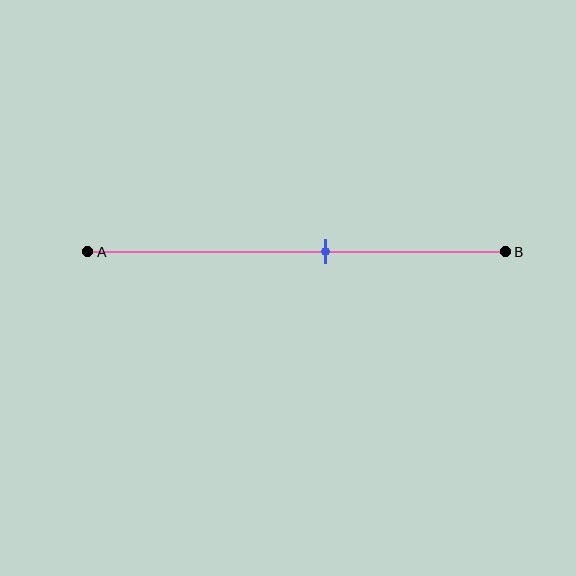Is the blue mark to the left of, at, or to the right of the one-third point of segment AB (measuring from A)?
The blue mark is to the right of the one-third point of segment AB.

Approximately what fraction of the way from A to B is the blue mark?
The blue mark is approximately 55% of the way from A to B.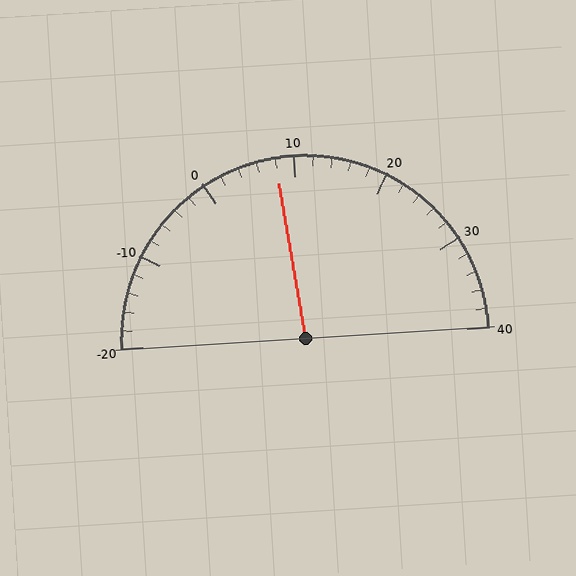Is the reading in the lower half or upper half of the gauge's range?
The reading is in the lower half of the range (-20 to 40).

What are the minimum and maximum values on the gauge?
The gauge ranges from -20 to 40.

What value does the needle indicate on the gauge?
The needle indicates approximately 8.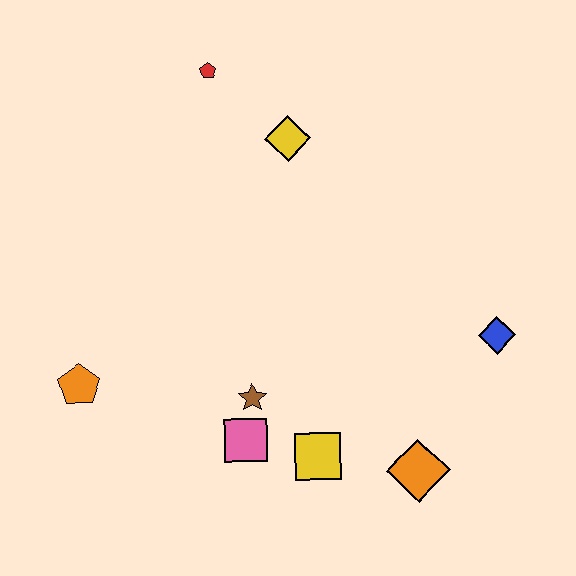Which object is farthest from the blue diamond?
The orange pentagon is farthest from the blue diamond.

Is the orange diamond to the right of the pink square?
Yes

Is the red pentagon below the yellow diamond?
No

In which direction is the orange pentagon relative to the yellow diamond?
The orange pentagon is below the yellow diamond.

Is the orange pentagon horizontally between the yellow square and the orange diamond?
No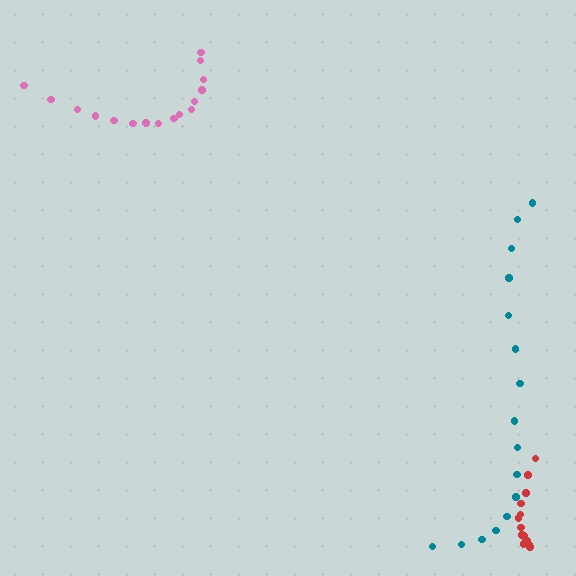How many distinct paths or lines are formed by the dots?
There are 3 distinct paths.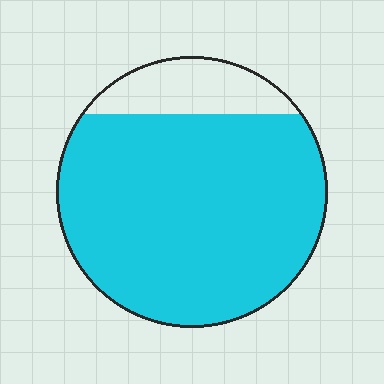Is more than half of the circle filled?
Yes.